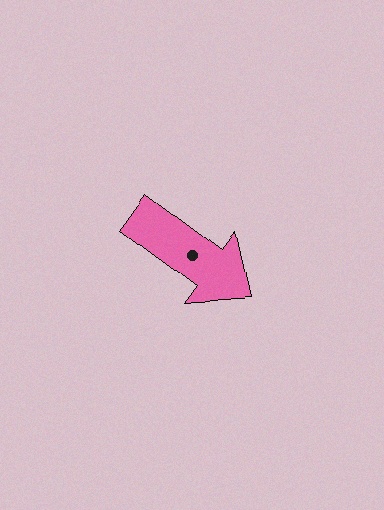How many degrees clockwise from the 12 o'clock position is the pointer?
Approximately 127 degrees.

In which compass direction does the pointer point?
Southeast.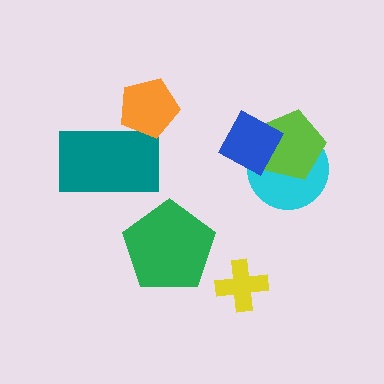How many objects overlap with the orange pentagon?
1 object overlaps with the orange pentagon.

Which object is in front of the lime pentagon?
The blue diamond is in front of the lime pentagon.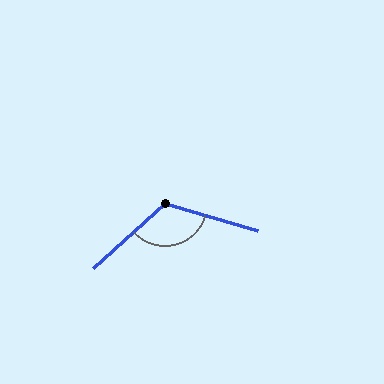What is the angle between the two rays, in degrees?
Approximately 122 degrees.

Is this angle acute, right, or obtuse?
It is obtuse.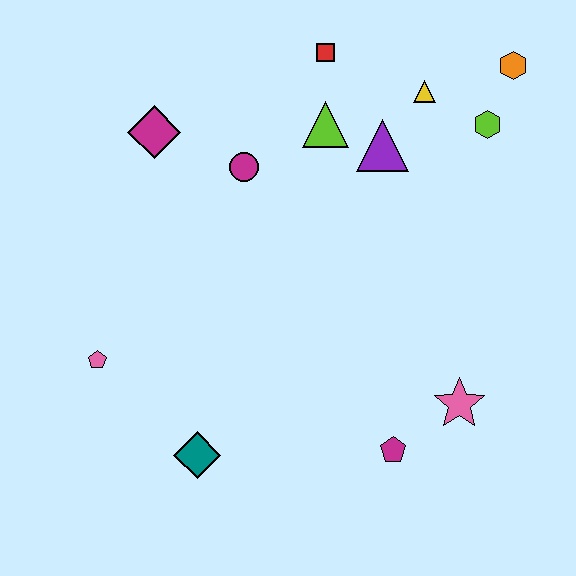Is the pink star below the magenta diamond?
Yes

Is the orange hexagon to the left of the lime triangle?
No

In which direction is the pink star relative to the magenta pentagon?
The pink star is to the right of the magenta pentagon.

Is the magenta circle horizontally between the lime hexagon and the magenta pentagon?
No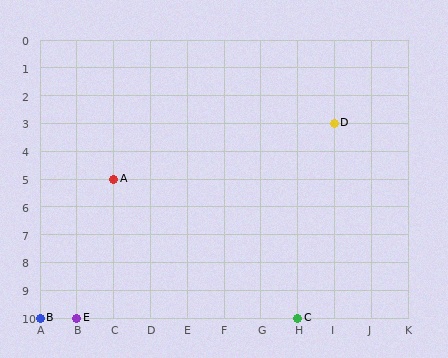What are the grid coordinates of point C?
Point C is at grid coordinates (H, 10).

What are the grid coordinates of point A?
Point A is at grid coordinates (C, 5).